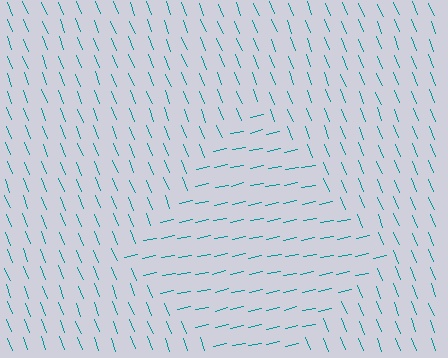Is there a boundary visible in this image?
Yes, there is a texture boundary formed by a change in line orientation.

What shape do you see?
I see a diamond.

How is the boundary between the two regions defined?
The boundary is defined purely by a change in line orientation (approximately 80 degrees difference). All lines are the same color and thickness.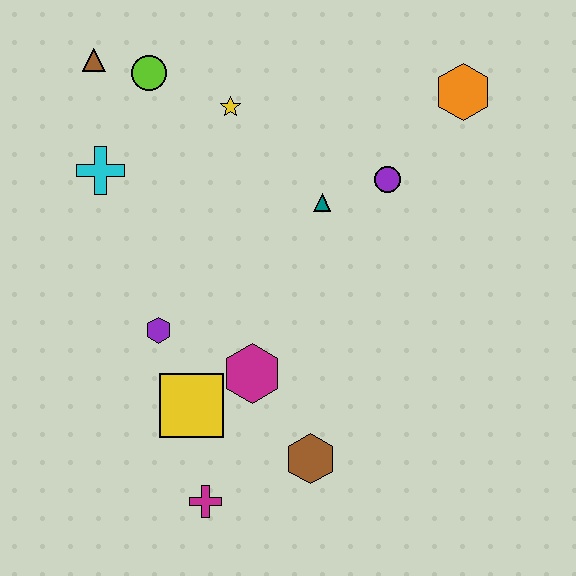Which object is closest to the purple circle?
The teal triangle is closest to the purple circle.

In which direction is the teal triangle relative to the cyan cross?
The teal triangle is to the right of the cyan cross.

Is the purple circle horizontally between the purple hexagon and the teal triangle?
No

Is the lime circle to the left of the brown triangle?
No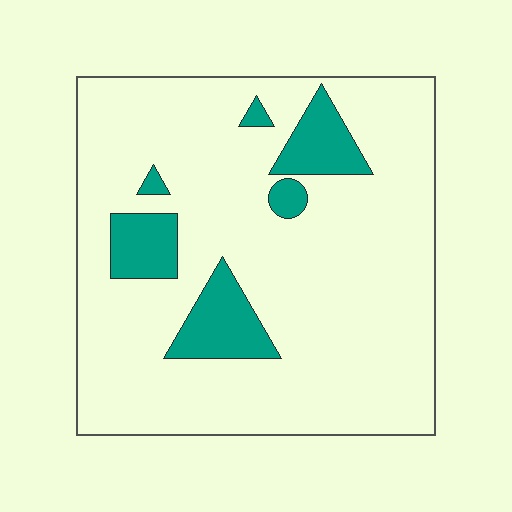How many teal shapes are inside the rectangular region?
6.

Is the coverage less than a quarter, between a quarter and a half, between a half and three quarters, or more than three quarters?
Less than a quarter.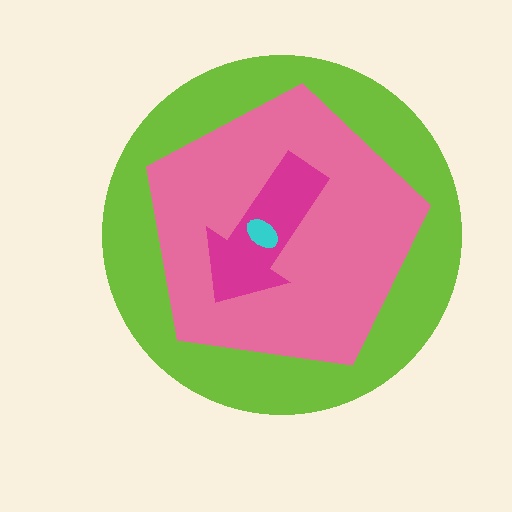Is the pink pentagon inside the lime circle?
Yes.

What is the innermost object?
The cyan ellipse.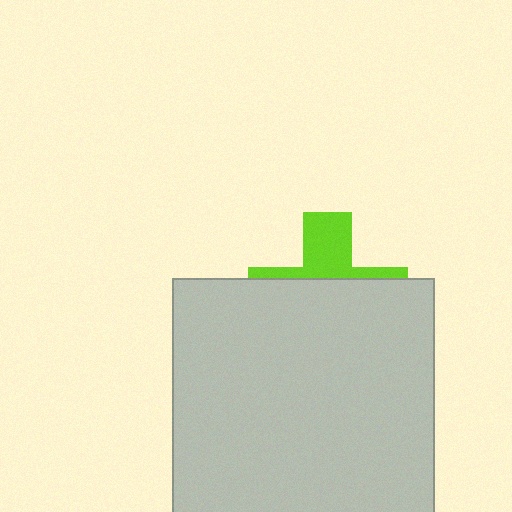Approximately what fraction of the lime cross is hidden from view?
Roughly 67% of the lime cross is hidden behind the light gray square.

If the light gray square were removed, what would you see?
You would see the complete lime cross.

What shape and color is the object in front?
The object in front is a light gray square.